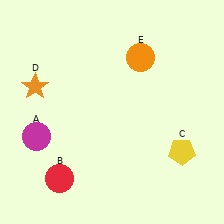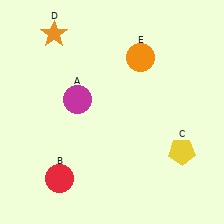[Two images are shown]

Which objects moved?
The objects that moved are: the magenta circle (A), the orange star (D).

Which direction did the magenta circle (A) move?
The magenta circle (A) moved right.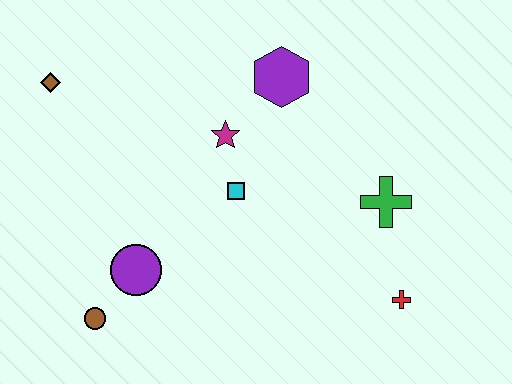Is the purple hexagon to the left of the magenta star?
No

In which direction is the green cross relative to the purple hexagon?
The green cross is below the purple hexagon.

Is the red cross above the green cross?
No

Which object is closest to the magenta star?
The cyan square is closest to the magenta star.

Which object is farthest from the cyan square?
The brown diamond is farthest from the cyan square.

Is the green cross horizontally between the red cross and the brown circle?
Yes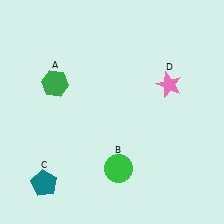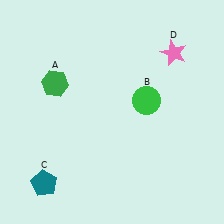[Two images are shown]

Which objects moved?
The objects that moved are: the green circle (B), the pink star (D).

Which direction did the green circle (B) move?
The green circle (B) moved up.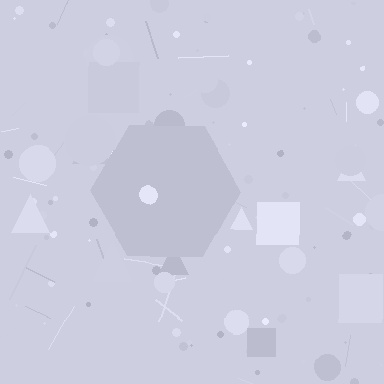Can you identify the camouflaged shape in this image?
The camouflaged shape is a hexagon.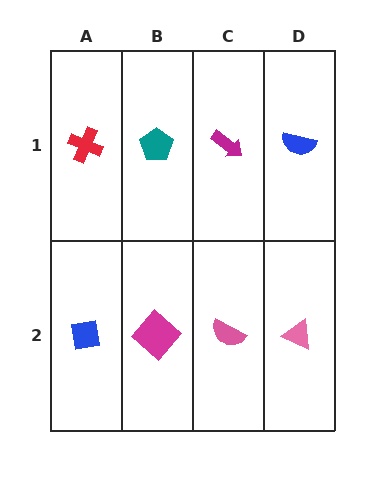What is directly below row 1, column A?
A blue square.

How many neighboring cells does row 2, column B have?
3.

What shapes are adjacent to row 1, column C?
A pink semicircle (row 2, column C), a teal pentagon (row 1, column B), a blue semicircle (row 1, column D).